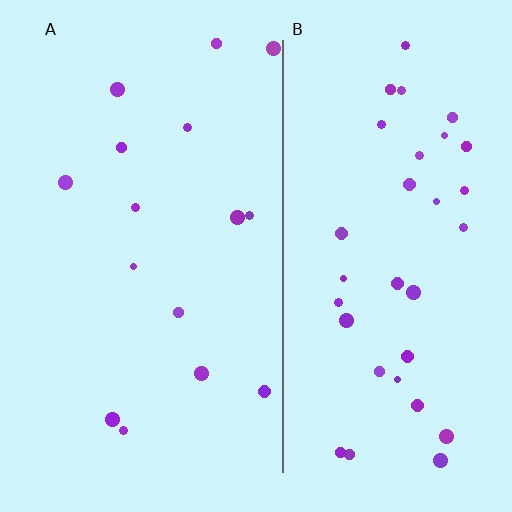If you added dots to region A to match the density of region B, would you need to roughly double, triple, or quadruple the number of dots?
Approximately double.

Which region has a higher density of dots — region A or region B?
B (the right).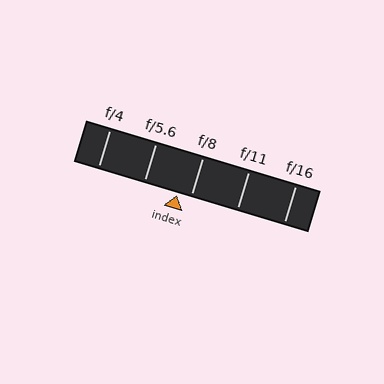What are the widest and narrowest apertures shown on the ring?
The widest aperture shown is f/4 and the narrowest is f/16.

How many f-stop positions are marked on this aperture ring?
There are 5 f-stop positions marked.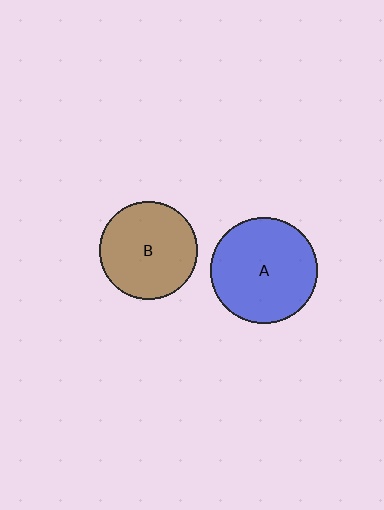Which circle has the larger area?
Circle A (blue).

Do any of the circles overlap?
No, none of the circles overlap.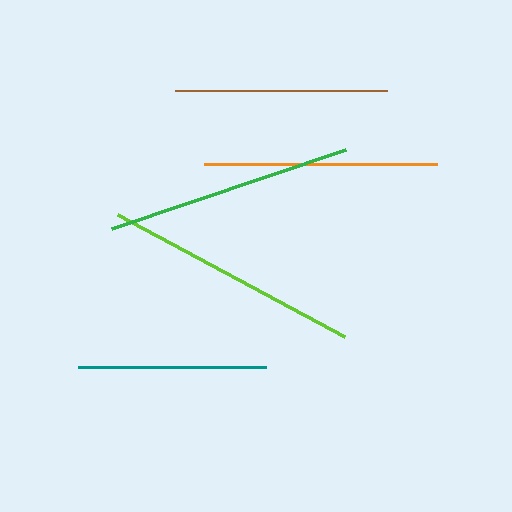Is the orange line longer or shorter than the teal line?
The orange line is longer than the teal line.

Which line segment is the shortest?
The teal line is the shortest at approximately 188 pixels.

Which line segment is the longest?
The lime line is the longest at approximately 258 pixels.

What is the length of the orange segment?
The orange segment is approximately 232 pixels long.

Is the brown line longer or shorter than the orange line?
The orange line is longer than the brown line.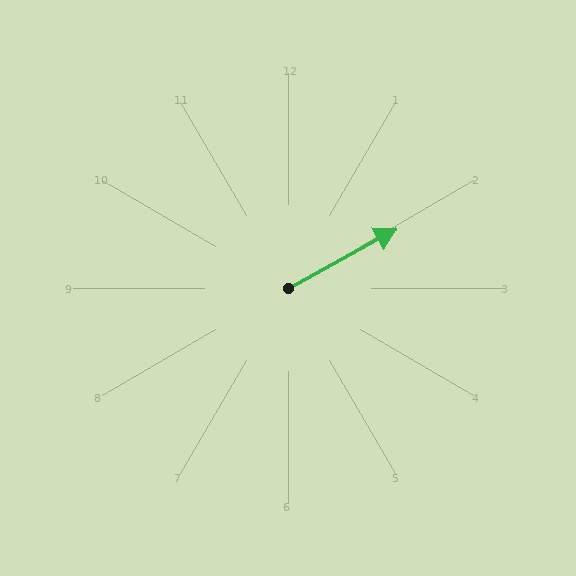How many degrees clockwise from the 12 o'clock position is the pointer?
Approximately 61 degrees.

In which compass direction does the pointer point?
Northeast.